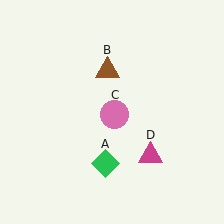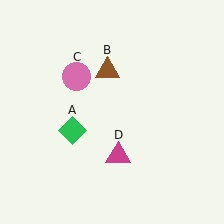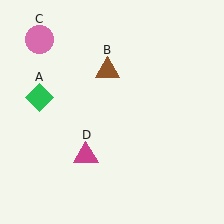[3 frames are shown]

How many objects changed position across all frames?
3 objects changed position: green diamond (object A), pink circle (object C), magenta triangle (object D).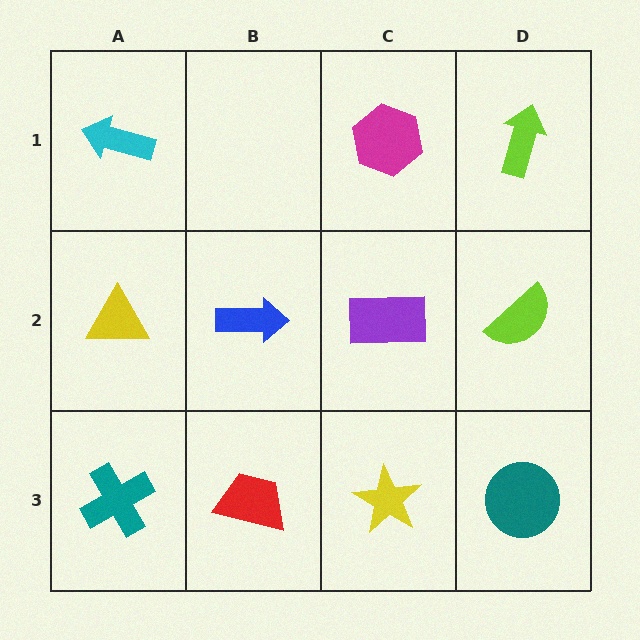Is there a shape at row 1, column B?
No, that cell is empty.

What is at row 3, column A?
A teal cross.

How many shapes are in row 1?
3 shapes.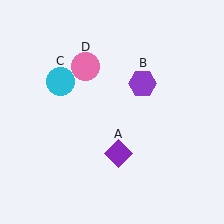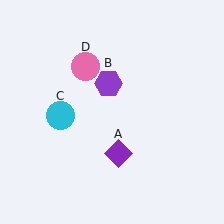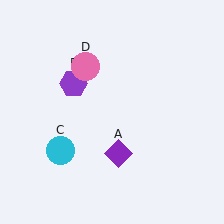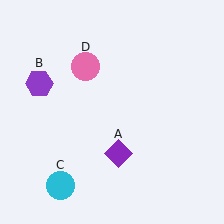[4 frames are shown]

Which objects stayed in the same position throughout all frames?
Purple diamond (object A) and pink circle (object D) remained stationary.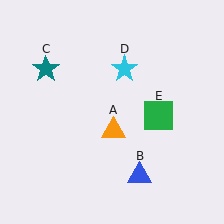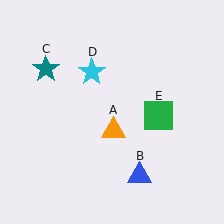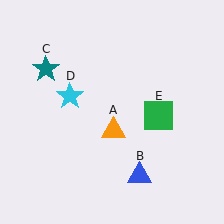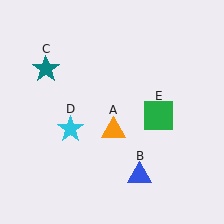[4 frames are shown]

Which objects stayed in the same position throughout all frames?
Orange triangle (object A) and blue triangle (object B) and teal star (object C) and green square (object E) remained stationary.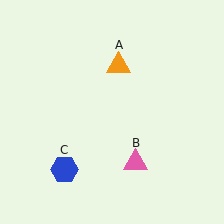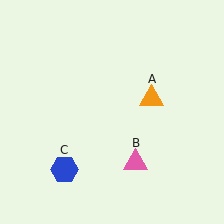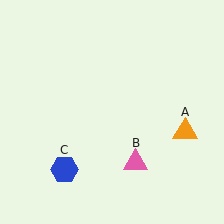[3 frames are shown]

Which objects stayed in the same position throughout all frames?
Pink triangle (object B) and blue hexagon (object C) remained stationary.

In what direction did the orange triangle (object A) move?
The orange triangle (object A) moved down and to the right.